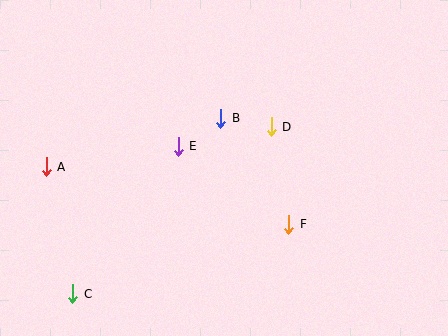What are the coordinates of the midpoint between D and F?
The midpoint between D and F is at (280, 175).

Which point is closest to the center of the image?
Point B at (221, 118) is closest to the center.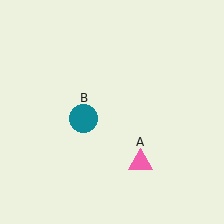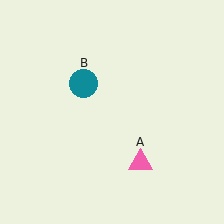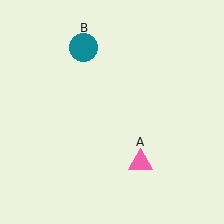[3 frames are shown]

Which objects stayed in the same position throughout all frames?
Pink triangle (object A) remained stationary.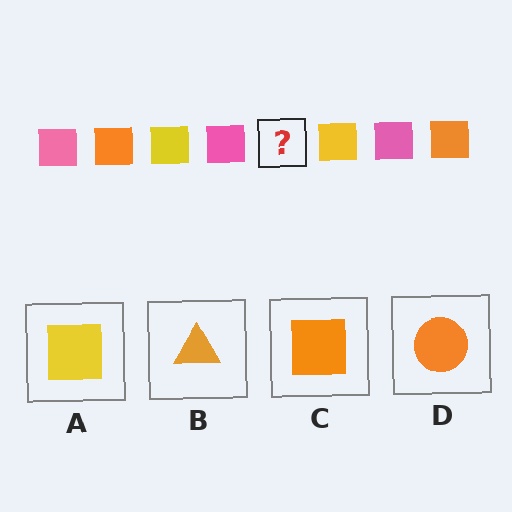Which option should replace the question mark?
Option C.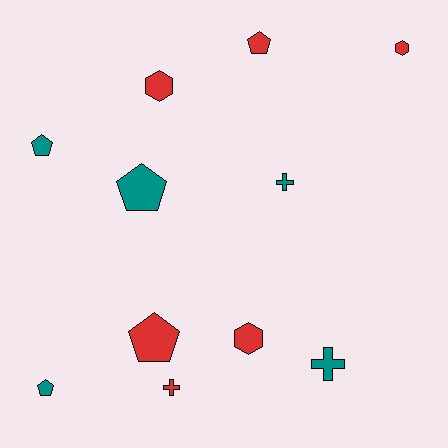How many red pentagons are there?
There are 2 red pentagons.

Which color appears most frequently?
Red, with 6 objects.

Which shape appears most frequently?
Pentagon, with 5 objects.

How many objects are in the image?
There are 11 objects.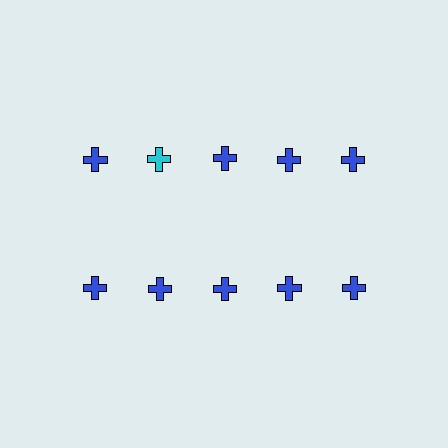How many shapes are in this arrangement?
There are 10 shapes arranged in a grid pattern.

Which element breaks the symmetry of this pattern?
The cyan cross in the top row, second from left column breaks the symmetry. All other shapes are blue crosses.